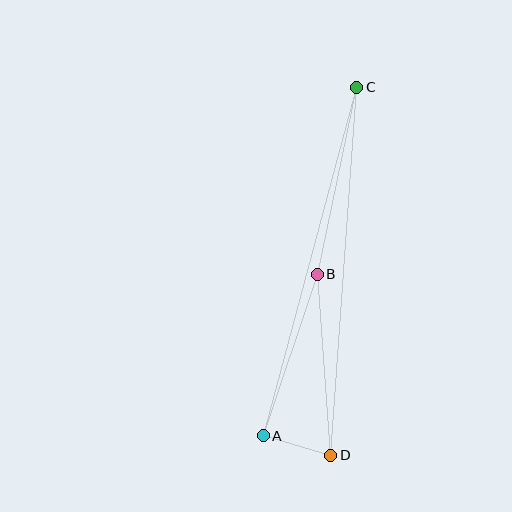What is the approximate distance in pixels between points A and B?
The distance between A and B is approximately 170 pixels.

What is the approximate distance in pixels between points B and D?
The distance between B and D is approximately 182 pixels.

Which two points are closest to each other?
Points A and D are closest to each other.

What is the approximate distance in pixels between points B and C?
The distance between B and C is approximately 191 pixels.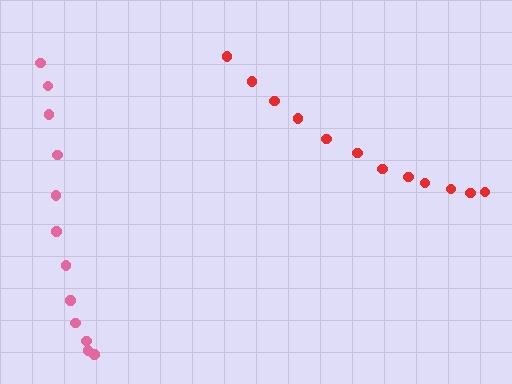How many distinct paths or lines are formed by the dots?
There are 2 distinct paths.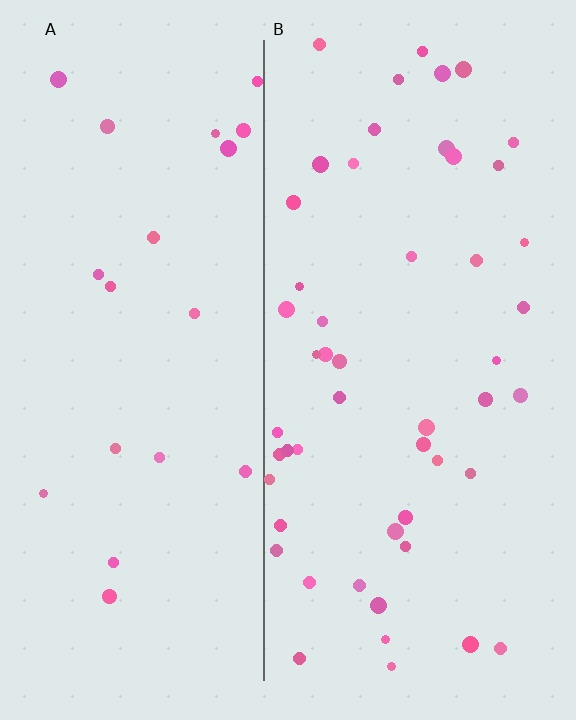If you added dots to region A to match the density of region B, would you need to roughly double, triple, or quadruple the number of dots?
Approximately double.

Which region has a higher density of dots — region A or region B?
B (the right).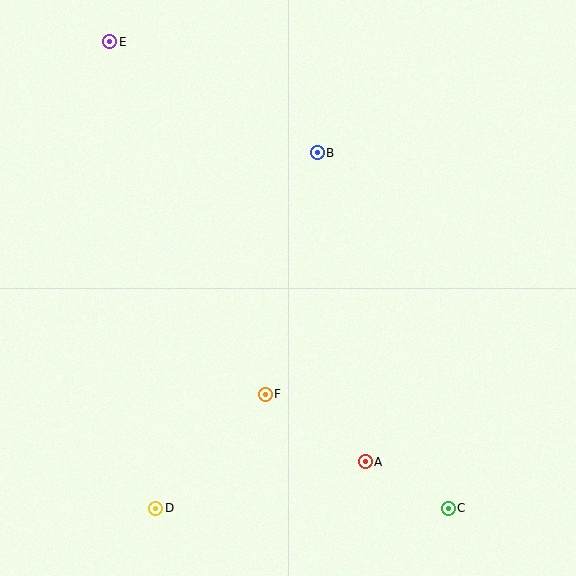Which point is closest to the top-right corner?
Point B is closest to the top-right corner.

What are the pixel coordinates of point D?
Point D is at (156, 508).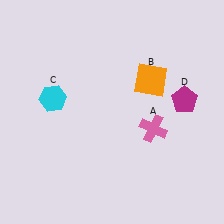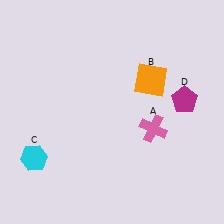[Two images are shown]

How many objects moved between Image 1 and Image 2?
1 object moved between the two images.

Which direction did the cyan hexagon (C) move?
The cyan hexagon (C) moved down.